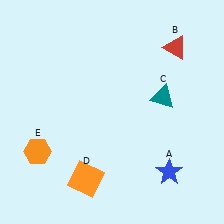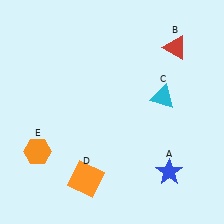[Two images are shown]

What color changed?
The triangle (C) changed from teal in Image 1 to cyan in Image 2.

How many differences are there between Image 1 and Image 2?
There is 1 difference between the two images.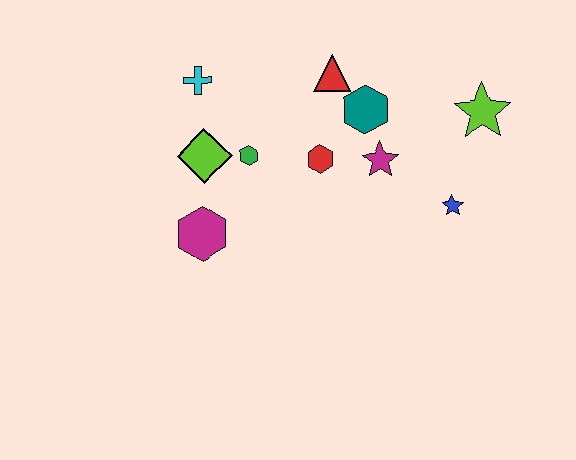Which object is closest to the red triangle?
The teal hexagon is closest to the red triangle.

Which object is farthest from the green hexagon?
The lime star is farthest from the green hexagon.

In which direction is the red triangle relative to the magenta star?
The red triangle is above the magenta star.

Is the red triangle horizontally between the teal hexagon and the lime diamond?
Yes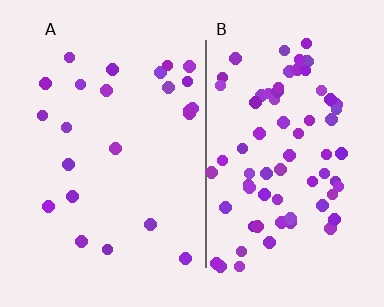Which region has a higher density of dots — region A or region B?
B (the right).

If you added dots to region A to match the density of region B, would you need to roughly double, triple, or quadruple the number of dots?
Approximately triple.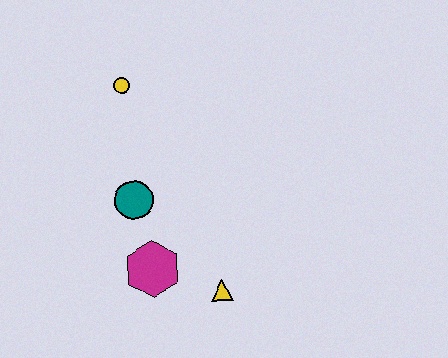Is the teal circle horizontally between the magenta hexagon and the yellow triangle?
No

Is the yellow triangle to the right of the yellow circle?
Yes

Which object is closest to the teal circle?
The magenta hexagon is closest to the teal circle.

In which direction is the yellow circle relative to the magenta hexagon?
The yellow circle is above the magenta hexagon.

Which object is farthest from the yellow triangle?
The yellow circle is farthest from the yellow triangle.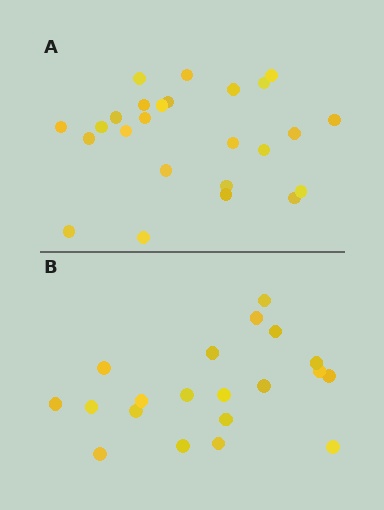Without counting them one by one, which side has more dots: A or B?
Region A (the top region) has more dots.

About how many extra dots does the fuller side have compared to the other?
Region A has about 5 more dots than region B.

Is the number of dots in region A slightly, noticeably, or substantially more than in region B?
Region A has noticeably more, but not dramatically so. The ratio is roughly 1.2 to 1.